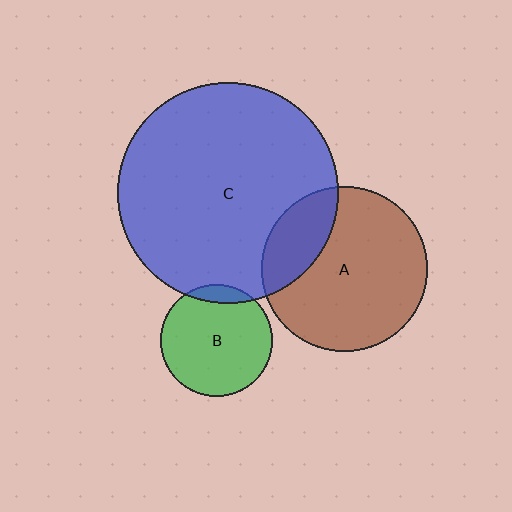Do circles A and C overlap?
Yes.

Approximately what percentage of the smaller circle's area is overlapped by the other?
Approximately 25%.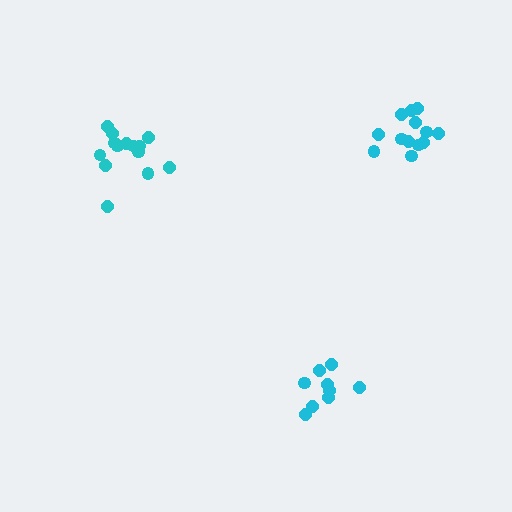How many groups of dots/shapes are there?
There are 3 groups.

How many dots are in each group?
Group 1: 9 dots, Group 2: 15 dots, Group 3: 13 dots (37 total).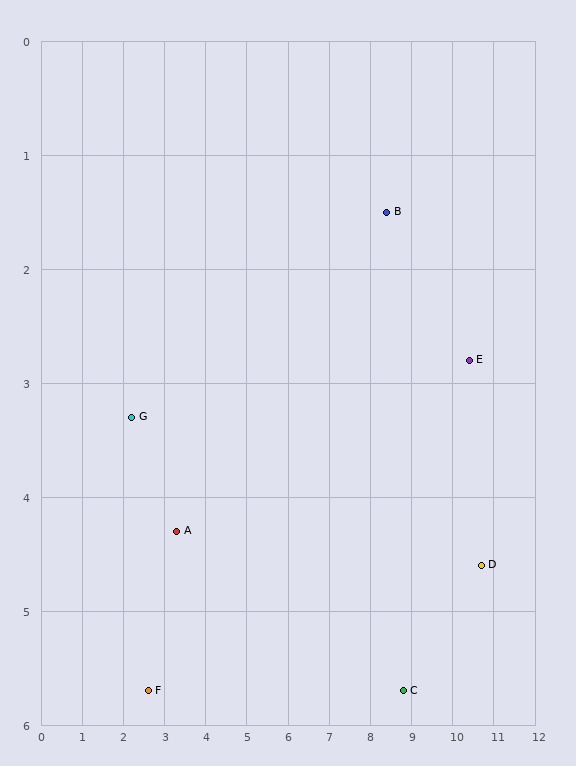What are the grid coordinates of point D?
Point D is at approximately (10.7, 4.6).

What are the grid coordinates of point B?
Point B is at approximately (8.4, 1.5).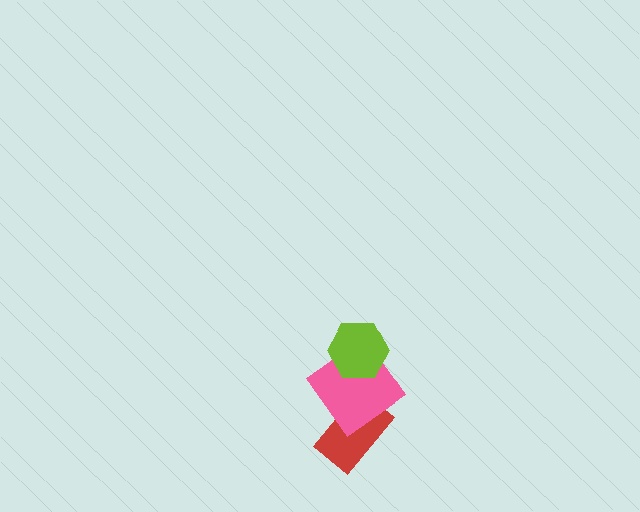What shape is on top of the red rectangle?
The pink diamond is on top of the red rectangle.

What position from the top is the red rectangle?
The red rectangle is 3rd from the top.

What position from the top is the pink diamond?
The pink diamond is 2nd from the top.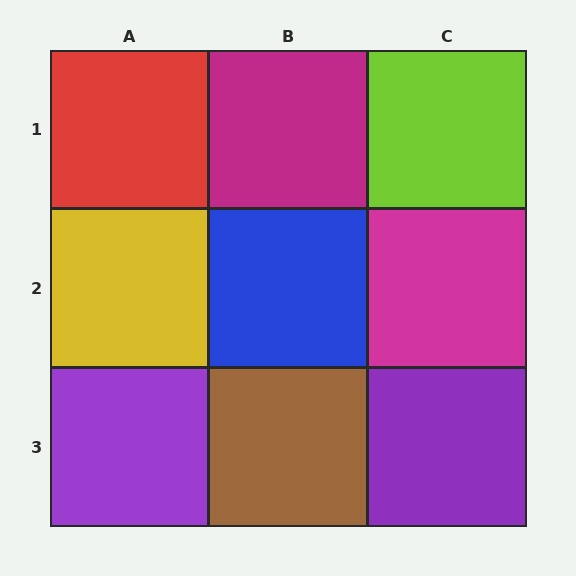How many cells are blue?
1 cell is blue.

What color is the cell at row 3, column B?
Brown.